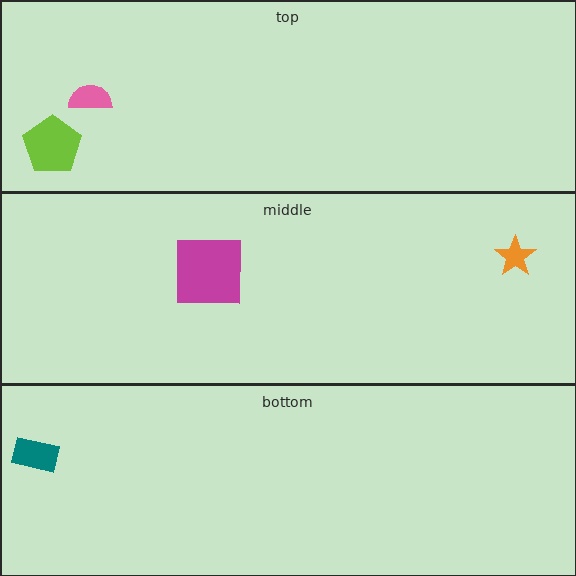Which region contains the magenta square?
The middle region.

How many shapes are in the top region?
2.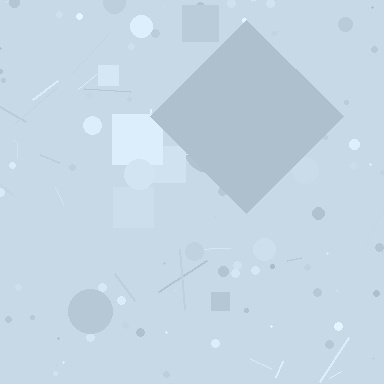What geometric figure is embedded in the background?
A diamond is embedded in the background.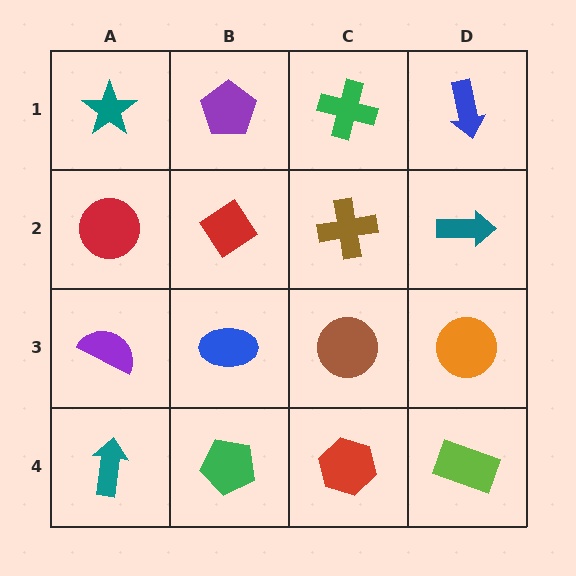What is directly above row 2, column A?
A teal star.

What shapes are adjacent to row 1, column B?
A red diamond (row 2, column B), a teal star (row 1, column A), a green cross (row 1, column C).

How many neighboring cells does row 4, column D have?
2.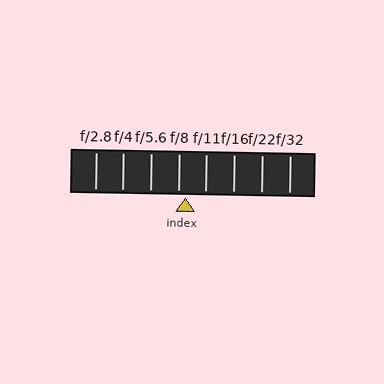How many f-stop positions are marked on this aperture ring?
There are 8 f-stop positions marked.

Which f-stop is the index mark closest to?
The index mark is closest to f/8.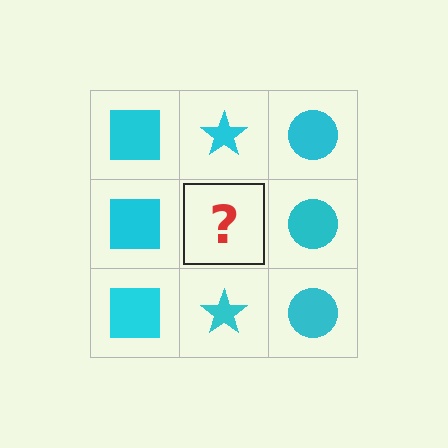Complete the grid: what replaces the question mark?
The question mark should be replaced with a cyan star.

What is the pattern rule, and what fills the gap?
The rule is that each column has a consistent shape. The gap should be filled with a cyan star.